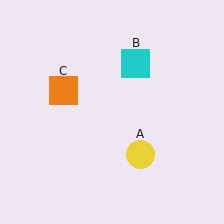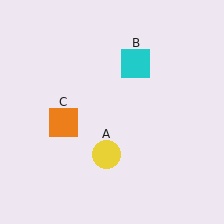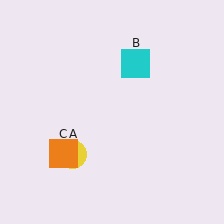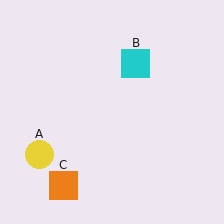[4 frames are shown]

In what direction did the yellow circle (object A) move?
The yellow circle (object A) moved left.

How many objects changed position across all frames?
2 objects changed position: yellow circle (object A), orange square (object C).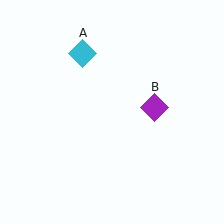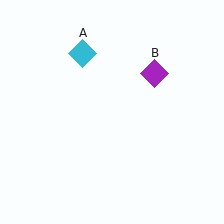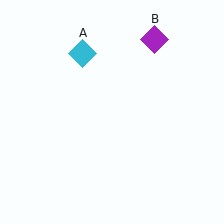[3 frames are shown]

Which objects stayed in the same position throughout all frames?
Cyan diamond (object A) remained stationary.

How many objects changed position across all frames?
1 object changed position: purple diamond (object B).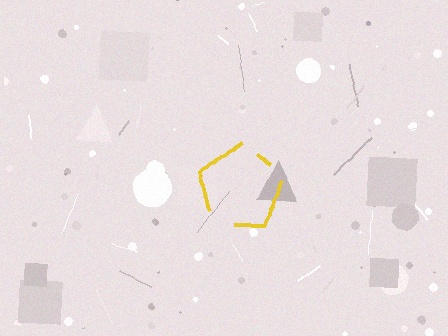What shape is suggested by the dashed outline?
The dashed outline suggests a pentagon.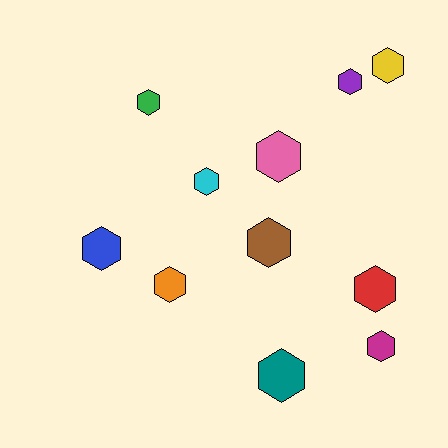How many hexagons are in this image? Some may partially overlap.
There are 11 hexagons.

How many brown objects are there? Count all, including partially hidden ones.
There is 1 brown object.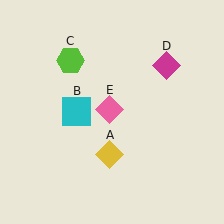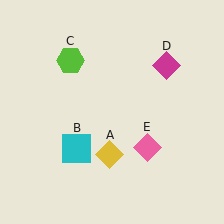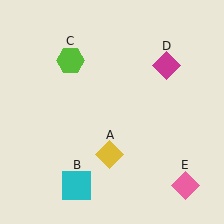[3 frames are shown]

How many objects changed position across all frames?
2 objects changed position: cyan square (object B), pink diamond (object E).